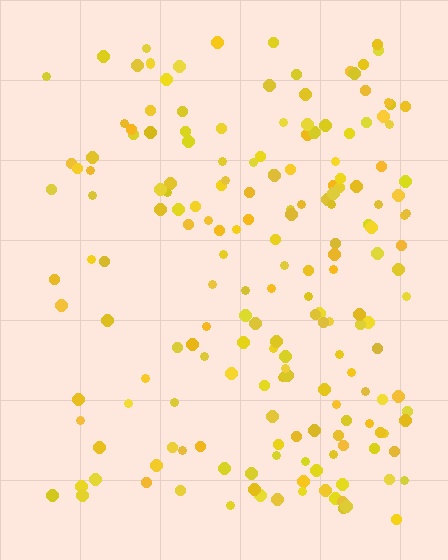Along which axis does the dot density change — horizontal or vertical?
Horizontal.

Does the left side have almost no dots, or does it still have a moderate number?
Still a moderate number, just noticeably fewer than the right.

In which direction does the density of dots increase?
From left to right, with the right side densest.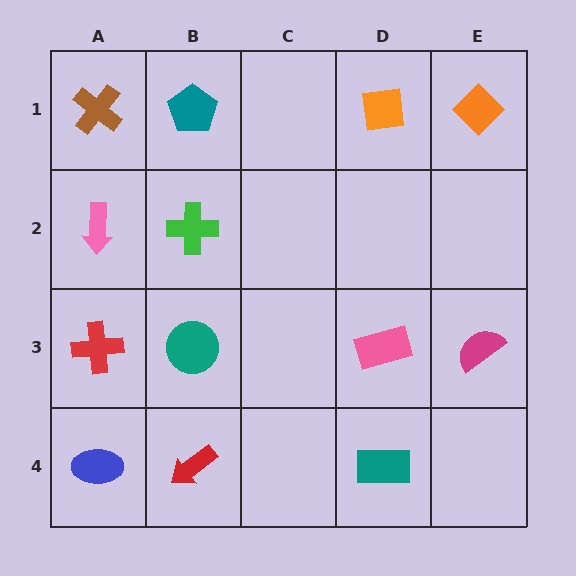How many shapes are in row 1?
4 shapes.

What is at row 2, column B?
A green cross.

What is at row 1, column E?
An orange diamond.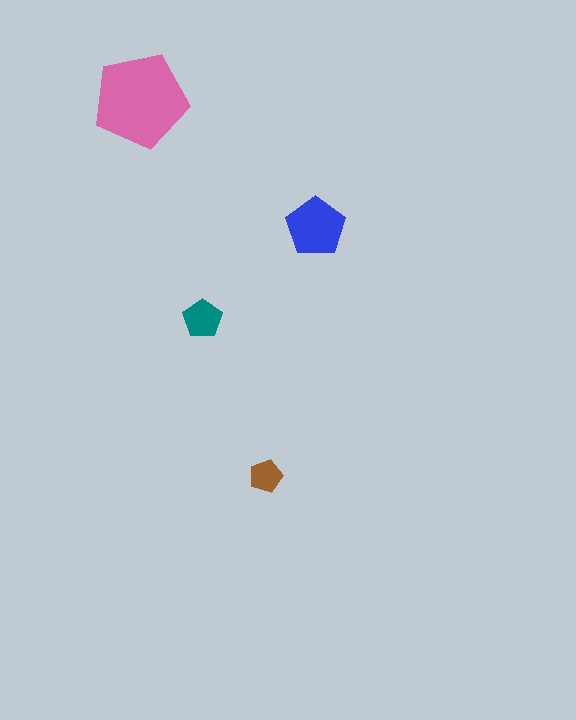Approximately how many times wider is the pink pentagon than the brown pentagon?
About 3 times wider.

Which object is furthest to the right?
The blue pentagon is rightmost.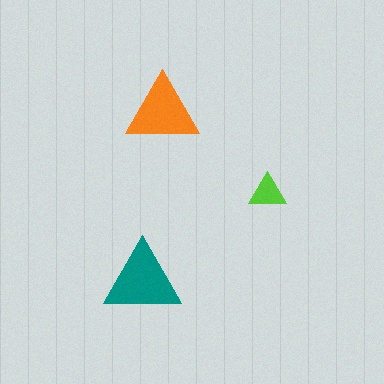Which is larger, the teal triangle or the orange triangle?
The teal one.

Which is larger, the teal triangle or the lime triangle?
The teal one.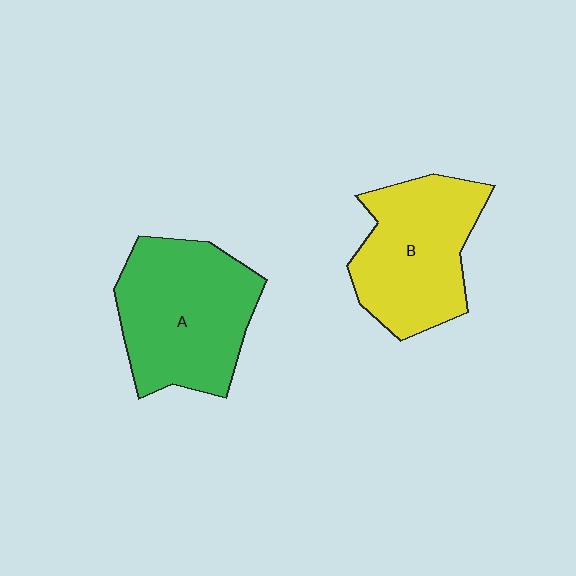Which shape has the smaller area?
Shape B (yellow).